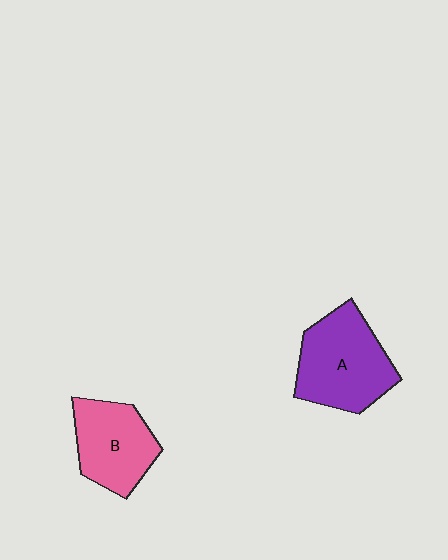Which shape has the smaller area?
Shape B (pink).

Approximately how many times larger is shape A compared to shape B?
Approximately 1.2 times.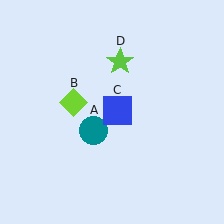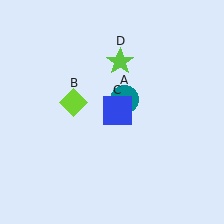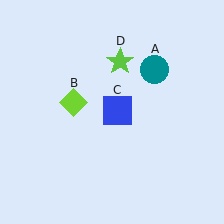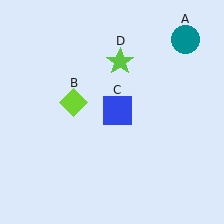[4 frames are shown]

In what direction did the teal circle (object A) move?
The teal circle (object A) moved up and to the right.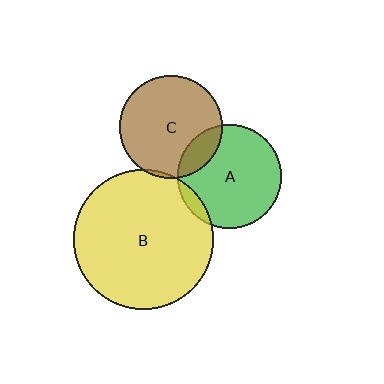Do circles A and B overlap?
Yes.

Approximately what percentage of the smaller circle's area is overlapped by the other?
Approximately 5%.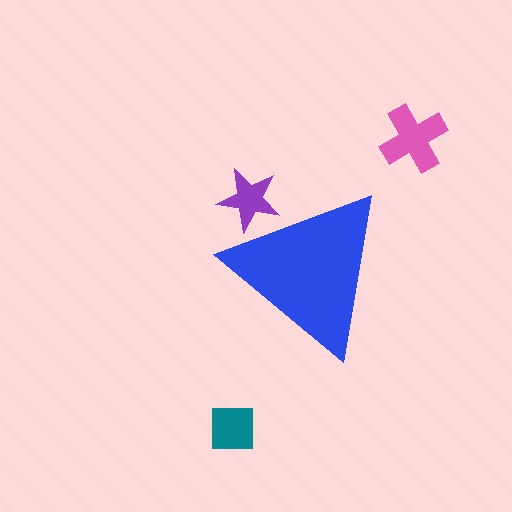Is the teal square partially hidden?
No, the teal square is fully visible.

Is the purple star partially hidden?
Yes, the purple star is partially hidden behind the blue triangle.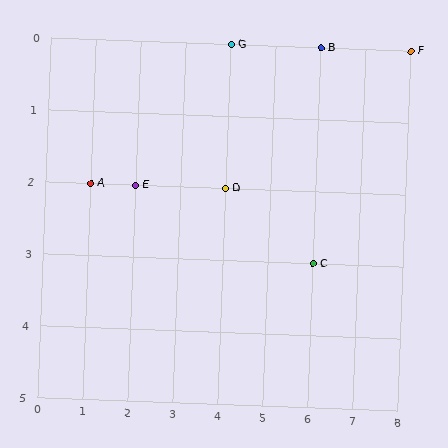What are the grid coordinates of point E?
Point E is at grid coordinates (2, 2).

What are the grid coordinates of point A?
Point A is at grid coordinates (1, 2).